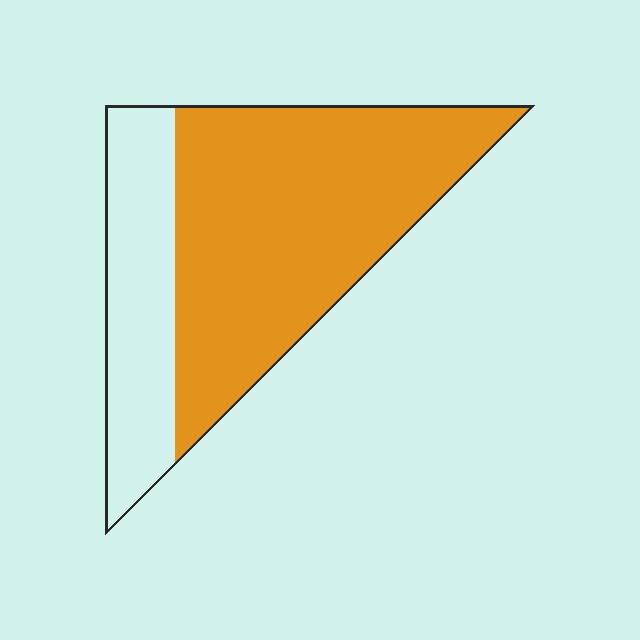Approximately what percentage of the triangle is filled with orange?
Approximately 70%.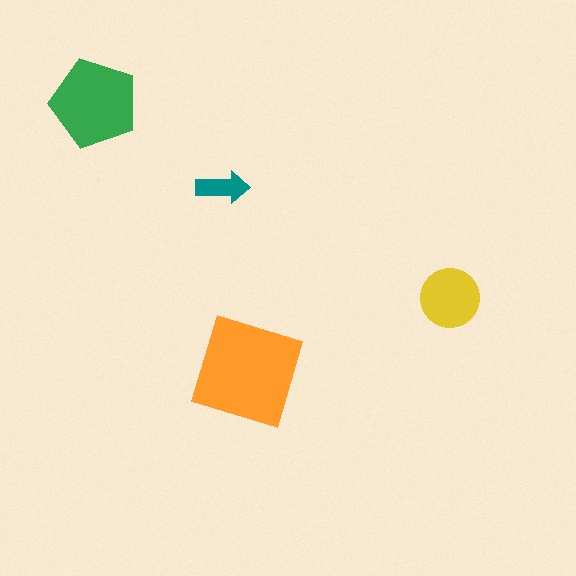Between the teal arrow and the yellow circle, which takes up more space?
The yellow circle.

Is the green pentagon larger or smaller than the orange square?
Smaller.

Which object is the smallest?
The teal arrow.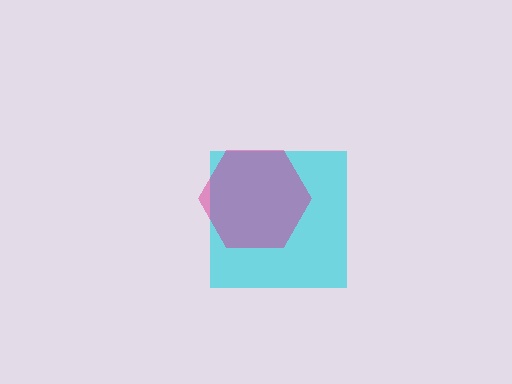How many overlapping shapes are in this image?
There are 2 overlapping shapes in the image.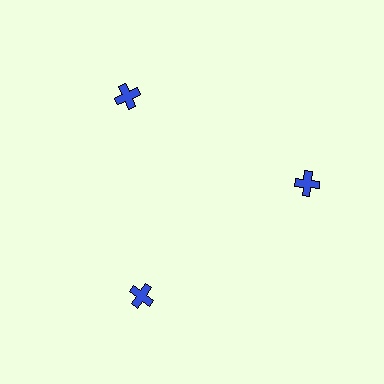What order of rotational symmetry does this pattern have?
This pattern has 3-fold rotational symmetry.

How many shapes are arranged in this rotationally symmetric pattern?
There are 3 shapes, arranged in 3 groups of 1.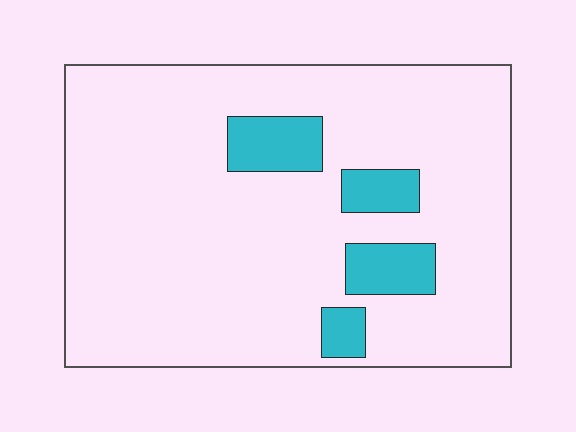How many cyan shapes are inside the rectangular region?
4.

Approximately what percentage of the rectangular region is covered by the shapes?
Approximately 10%.